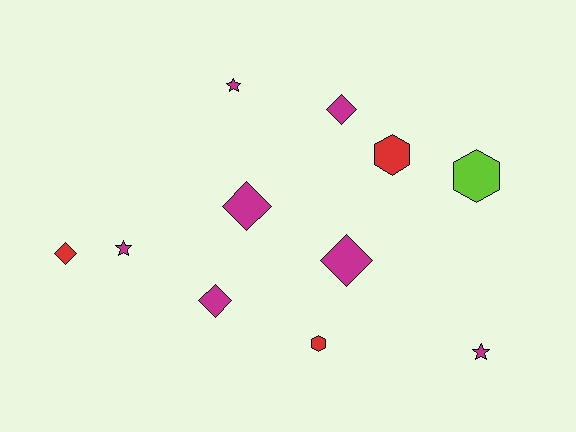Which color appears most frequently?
Magenta, with 7 objects.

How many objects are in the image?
There are 11 objects.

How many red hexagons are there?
There are 2 red hexagons.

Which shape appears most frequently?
Diamond, with 5 objects.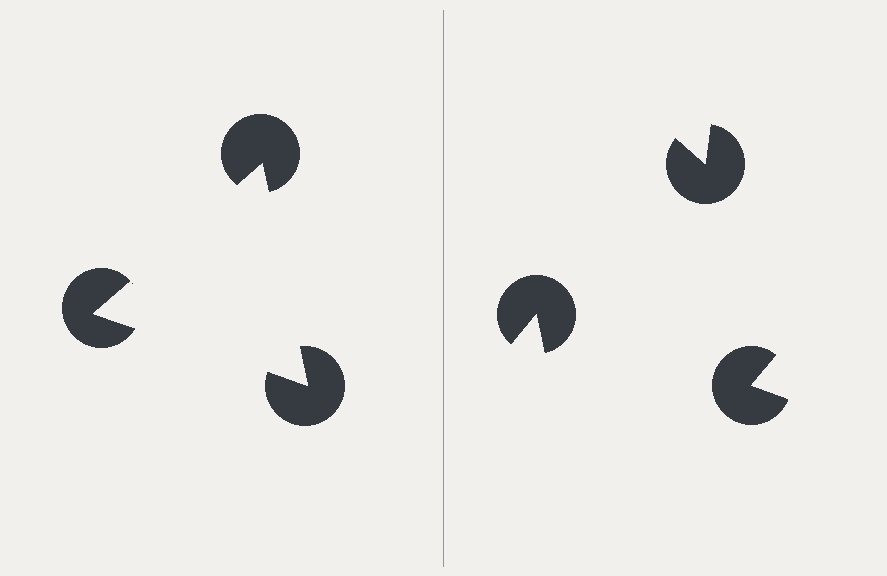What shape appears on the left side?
An illusory triangle.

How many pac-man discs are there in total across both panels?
6 — 3 on each side.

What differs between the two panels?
The pac-man discs are positioned identically on both sides; only the wedge orientations differ. On the left they align to a triangle; on the right they are misaligned.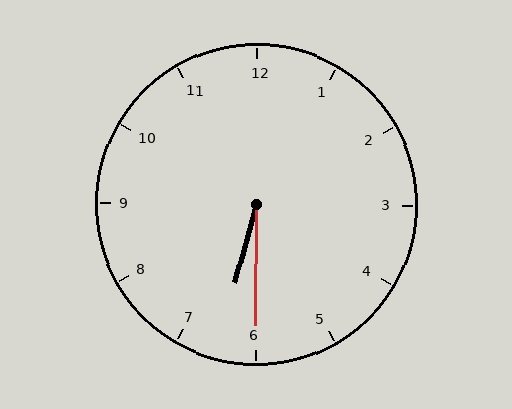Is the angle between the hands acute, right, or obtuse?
It is acute.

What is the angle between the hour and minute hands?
Approximately 15 degrees.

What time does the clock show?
6:30.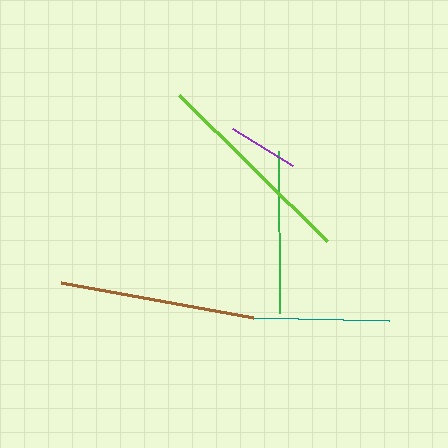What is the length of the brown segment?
The brown segment is approximately 195 pixels long.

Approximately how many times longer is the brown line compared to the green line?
The brown line is approximately 1.2 times the length of the green line.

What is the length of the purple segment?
The purple segment is approximately 71 pixels long.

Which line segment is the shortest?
The purple line is the shortest at approximately 71 pixels.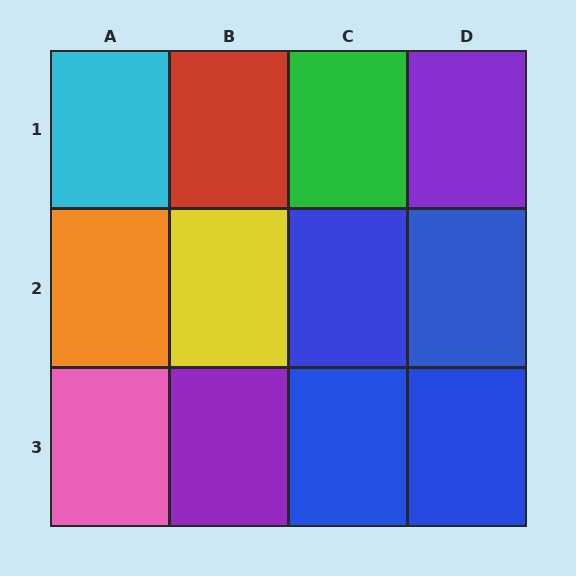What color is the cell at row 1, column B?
Red.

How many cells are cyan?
1 cell is cyan.